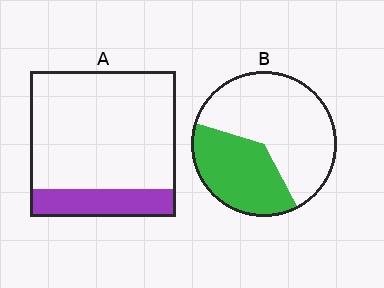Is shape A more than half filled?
No.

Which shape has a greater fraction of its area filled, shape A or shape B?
Shape B.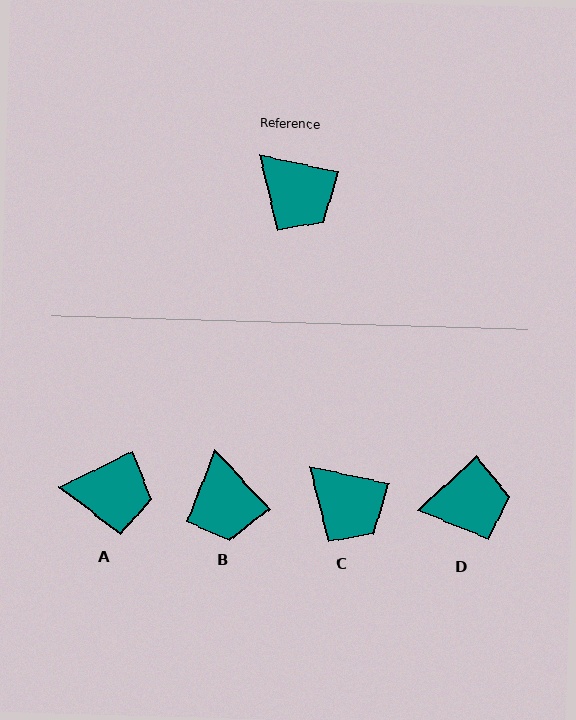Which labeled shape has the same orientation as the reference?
C.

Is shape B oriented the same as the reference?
No, it is off by about 34 degrees.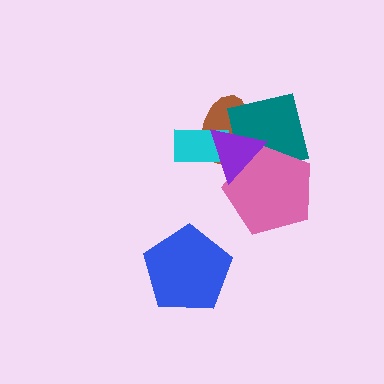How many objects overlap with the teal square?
3 objects overlap with the teal square.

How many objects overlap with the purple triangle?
4 objects overlap with the purple triangle.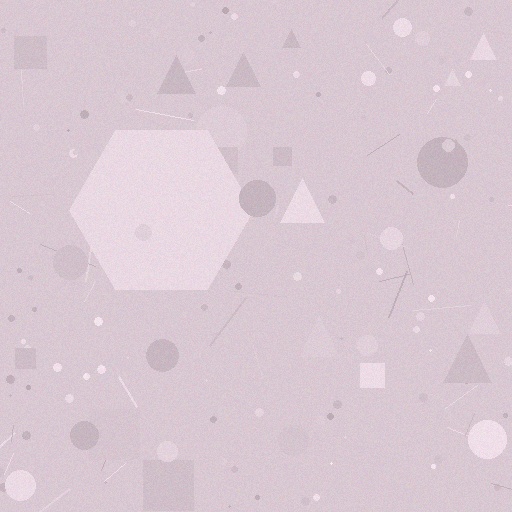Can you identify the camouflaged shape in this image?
The camouflaged shape is a hexagon.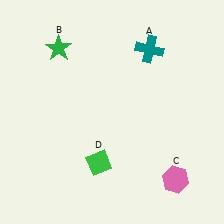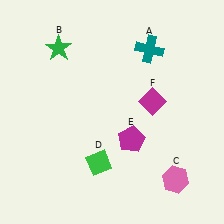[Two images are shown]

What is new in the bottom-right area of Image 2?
A magenta pentagon (E) was added in the bottom-right area of Image 2.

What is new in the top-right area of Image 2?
A magenta diamond (F) was added in the top-right area of Image 2.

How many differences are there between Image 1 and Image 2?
There are 2 differences between the two images.